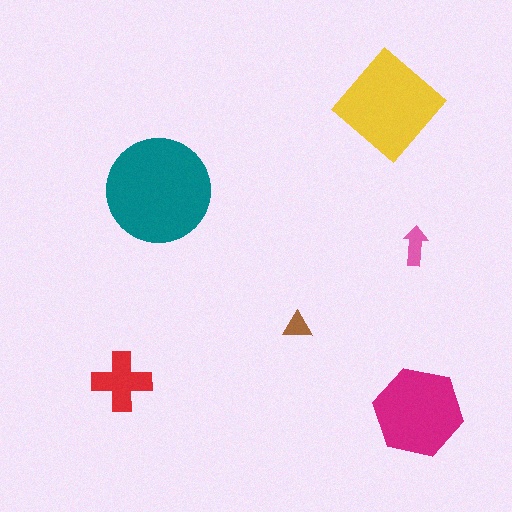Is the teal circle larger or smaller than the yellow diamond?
Larger.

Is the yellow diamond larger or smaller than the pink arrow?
Larger.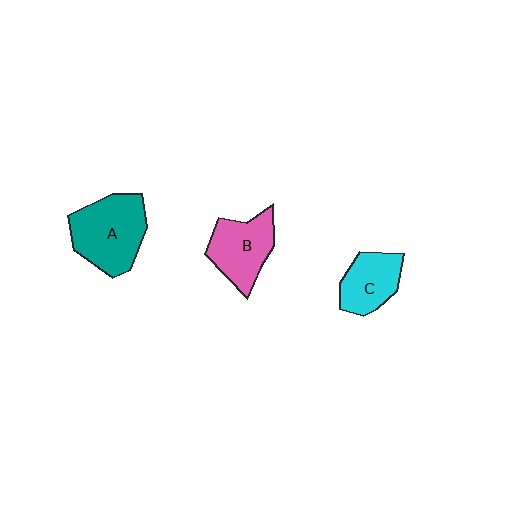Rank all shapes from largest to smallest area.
From largest to smallest: A (teal), B (pink), C (cyan).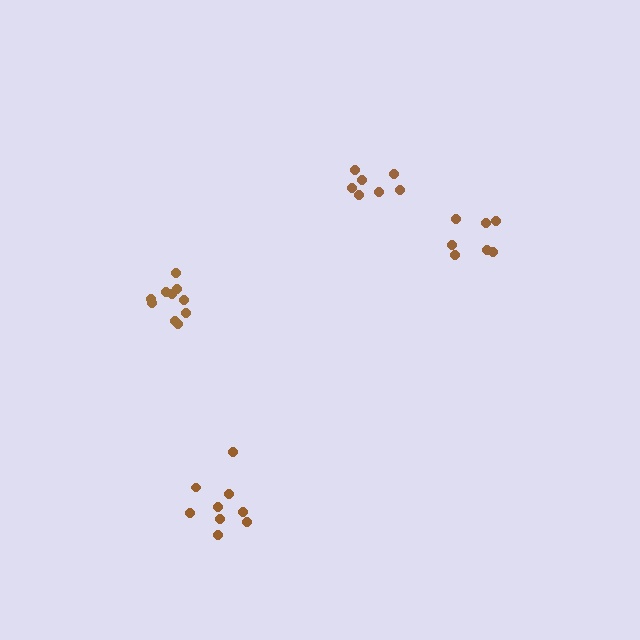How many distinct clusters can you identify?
There are 4 distinct clusters.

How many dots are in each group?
Group 1: 10 dots, Group 2: 7 dots, Group 3: 7 dots, Group 4: 9 dots (33 total).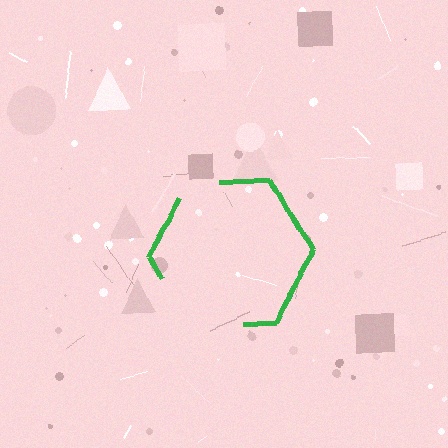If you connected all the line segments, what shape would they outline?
They would outline a hexagon.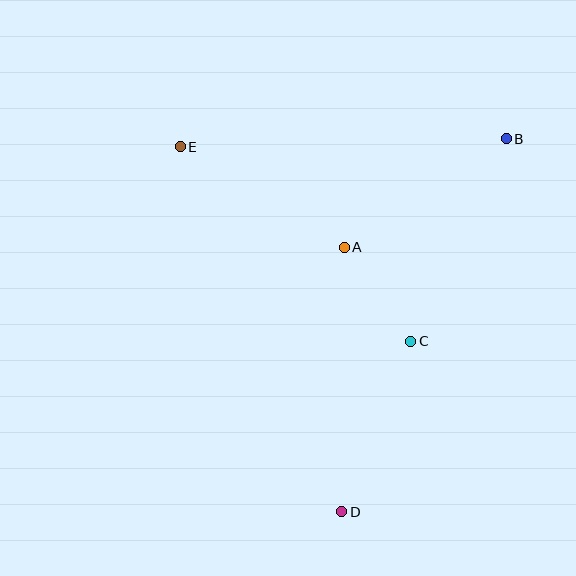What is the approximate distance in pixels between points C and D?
The distance between C and D is approximately 184 pixels.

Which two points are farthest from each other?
Points B and D are farthest from each other.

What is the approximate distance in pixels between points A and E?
The distance between A and E is approximately 192 pixels.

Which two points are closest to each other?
Points A and C are closest to each other.